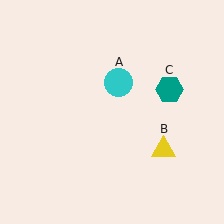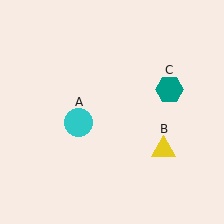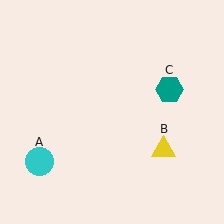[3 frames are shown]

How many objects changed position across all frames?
1 object changed position: cyan circle (object A).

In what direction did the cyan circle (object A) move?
The cyan circle (object A) moved down and to the left.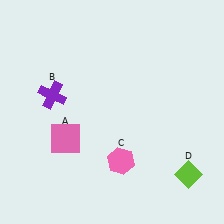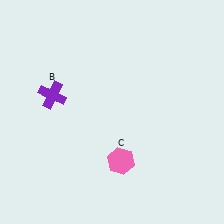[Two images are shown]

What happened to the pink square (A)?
The pink square (A) was removed in Image 2. It was in the bottom-left area of Image 1.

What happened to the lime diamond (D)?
The lime diamond (D) was removed in Image 2. It was in the bottom-right area of Image 1.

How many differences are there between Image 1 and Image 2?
There are 2 differences between the two images.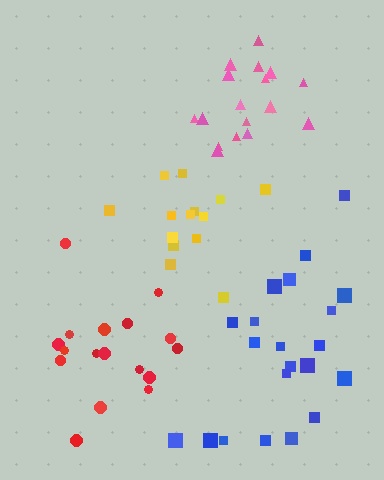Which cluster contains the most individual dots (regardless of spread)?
Blue (21).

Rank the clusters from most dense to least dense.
pink, yellow, red, blue.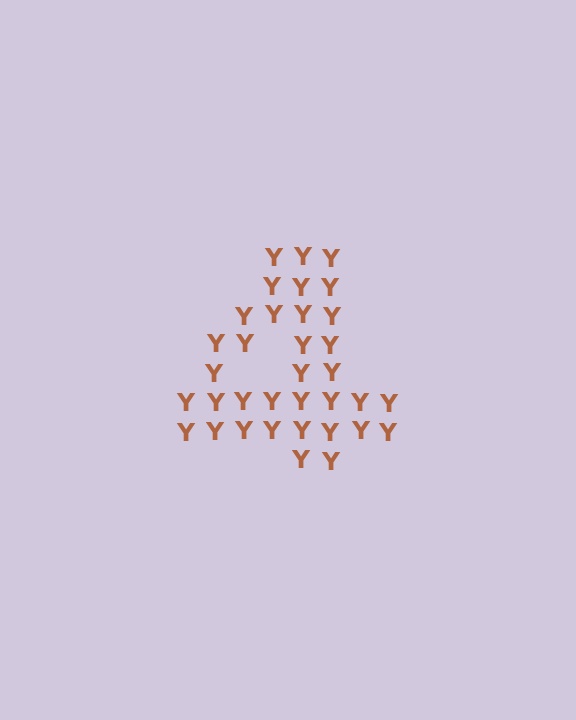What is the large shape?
The large shape is the digit 4.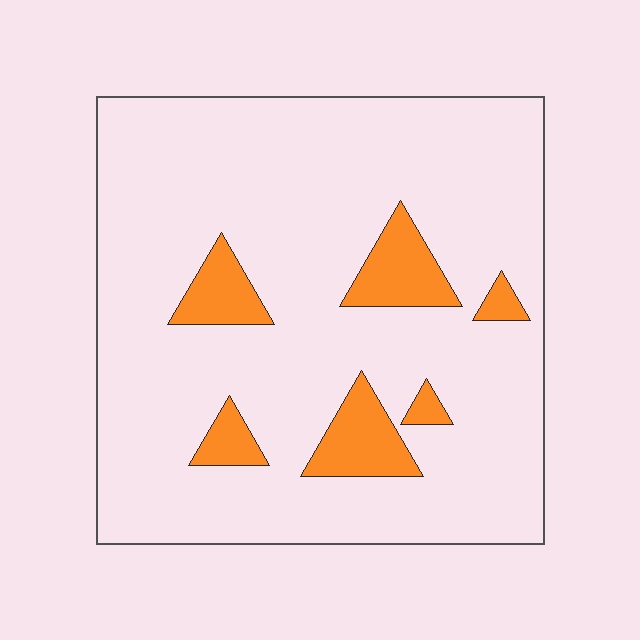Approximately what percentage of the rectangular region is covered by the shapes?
Approximately 10%.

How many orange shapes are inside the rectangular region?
6.